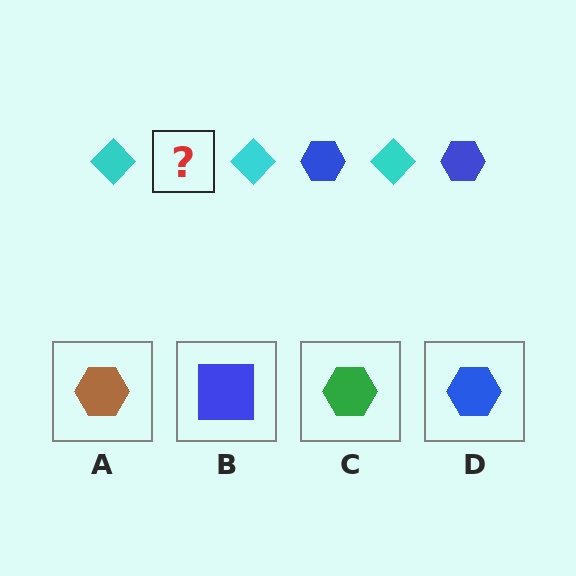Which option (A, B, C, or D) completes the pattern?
D.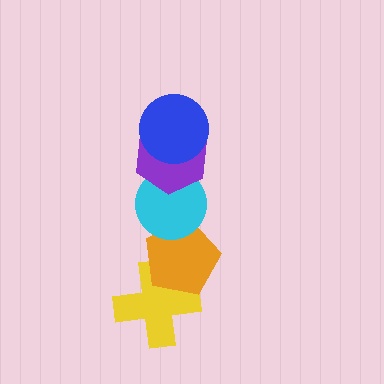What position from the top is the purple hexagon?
The purple hexagon is 2nd from the top.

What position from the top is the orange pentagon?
The orange pentagon is 4th from the top.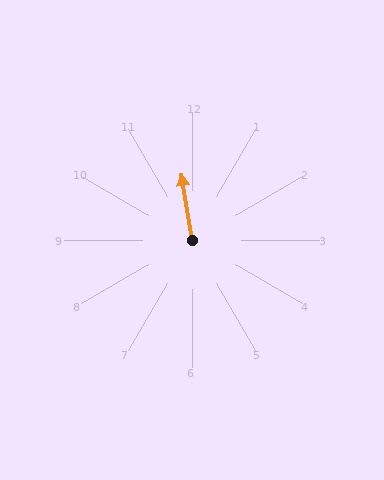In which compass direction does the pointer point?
North.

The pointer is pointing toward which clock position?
Roughly 12 o'clock.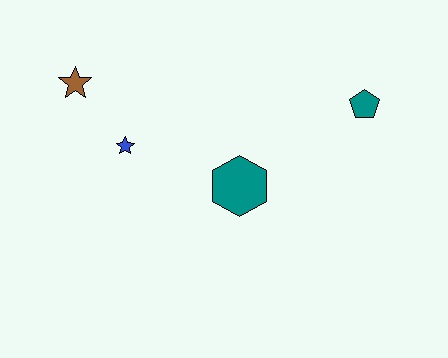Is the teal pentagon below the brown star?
Yes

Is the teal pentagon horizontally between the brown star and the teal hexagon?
No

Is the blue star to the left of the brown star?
No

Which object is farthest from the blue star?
The teal pentagon is farthest from the blue star.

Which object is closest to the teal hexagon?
The blue star is closest to the teal hexagon.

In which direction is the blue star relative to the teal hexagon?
The blue star is to the left of the teal hexagon.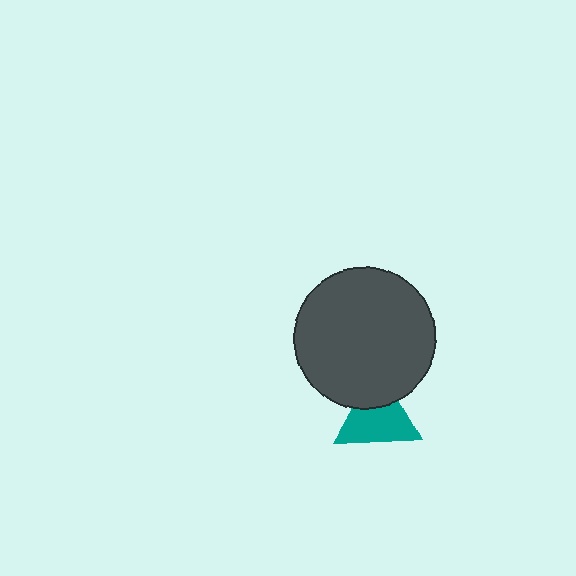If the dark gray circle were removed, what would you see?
You would see the complete teal triangle.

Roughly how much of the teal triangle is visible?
Most of it is visible (roughly 69%).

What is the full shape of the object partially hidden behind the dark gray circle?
The partially hidden object is a teal triangle.